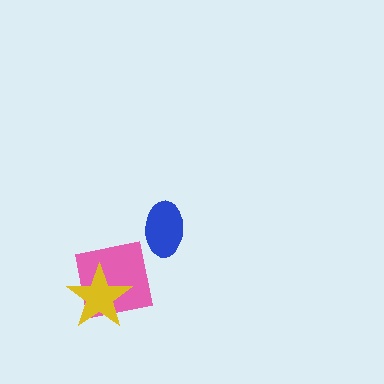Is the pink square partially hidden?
Yes, it is partially covered by another shape.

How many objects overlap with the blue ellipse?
0 objects overlap with the blue ellipse.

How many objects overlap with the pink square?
1 object overlaps with the pink square.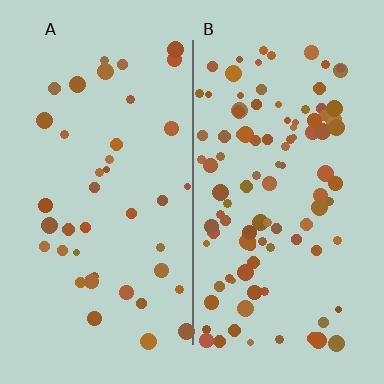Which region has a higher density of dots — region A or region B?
B (the right).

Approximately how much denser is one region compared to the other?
Approximately 2.6× — region B over region A.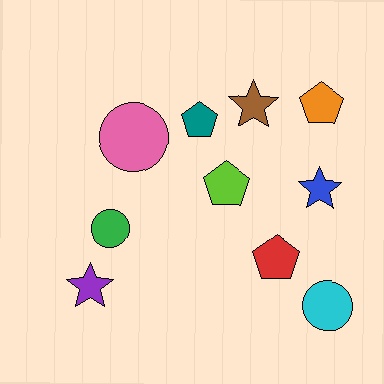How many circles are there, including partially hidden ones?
There are 3 circles.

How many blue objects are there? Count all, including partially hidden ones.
There is 1 blue object.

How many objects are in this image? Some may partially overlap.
There are 10 objects.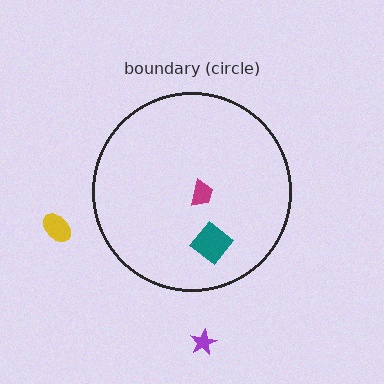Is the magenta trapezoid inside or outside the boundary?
Inside.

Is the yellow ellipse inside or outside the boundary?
Outside.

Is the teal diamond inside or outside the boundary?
Inside.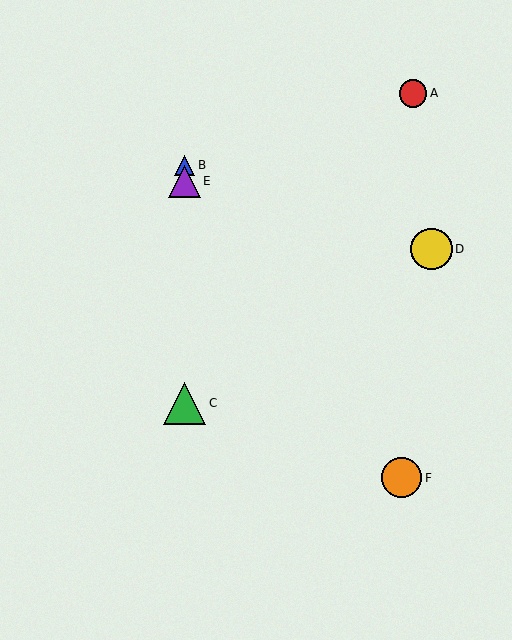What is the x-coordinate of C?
Object C is at x≈185.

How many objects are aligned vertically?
3 objects (B, C, E) are aligned vertically.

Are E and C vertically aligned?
Yes, both are at x≈185.